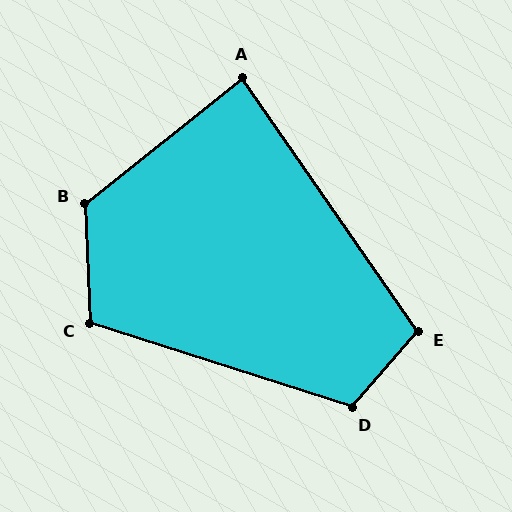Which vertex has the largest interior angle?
B, at approximately 126 degrees.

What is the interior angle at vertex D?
Approximately 114 degrees (obtuse).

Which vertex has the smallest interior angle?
A, at approximately 86 degrees.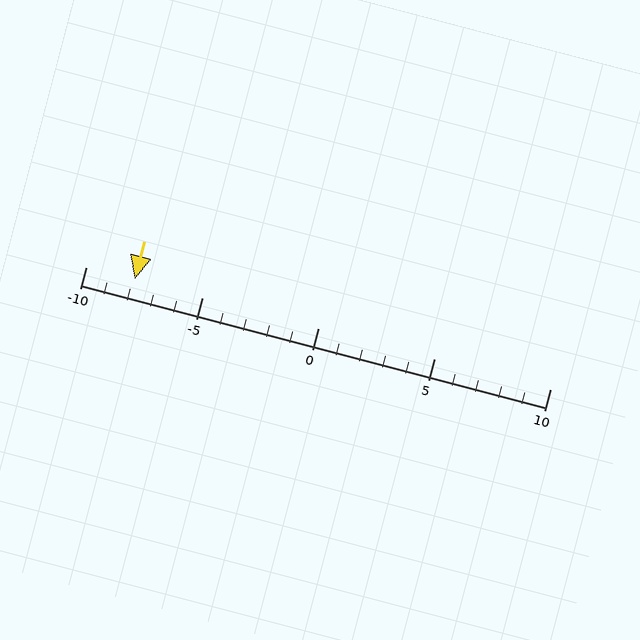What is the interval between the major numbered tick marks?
The major tick marks are spaced 5 units apart.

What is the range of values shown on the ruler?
The ruler shows values from -10 to 10.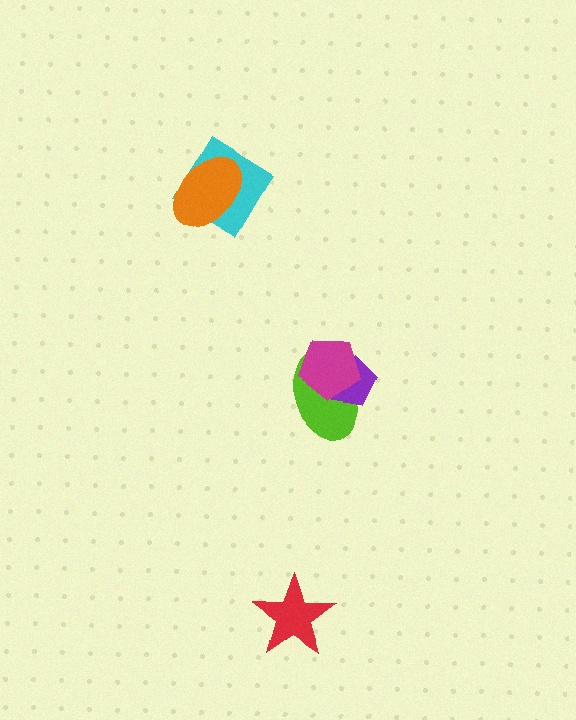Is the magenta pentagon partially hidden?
No, no other shape covers it.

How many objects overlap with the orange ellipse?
1 object overlaps with the orange ellipse.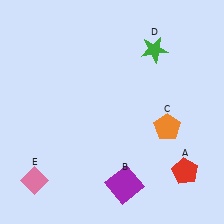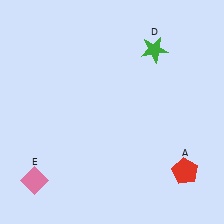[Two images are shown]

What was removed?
The orange pentagon (C), the purple square (B) were removed in Image 2.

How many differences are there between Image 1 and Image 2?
There are 2 differences between the two images.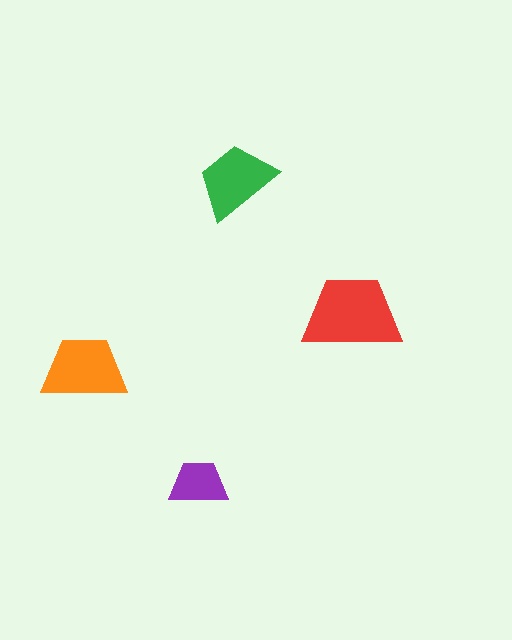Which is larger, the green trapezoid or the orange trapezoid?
The orange one.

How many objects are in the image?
There are 4 objects in the image.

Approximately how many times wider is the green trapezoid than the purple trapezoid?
About 1.5 times wider.